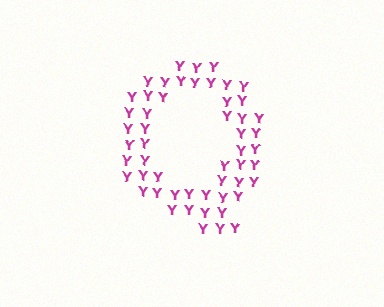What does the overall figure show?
The overall figure shows the letter Q.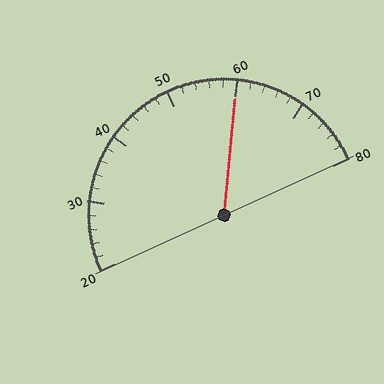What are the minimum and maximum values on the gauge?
The gauge ranges from 20 to 80.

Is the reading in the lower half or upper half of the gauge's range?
The reading is in the upper half of the range (20 to 80).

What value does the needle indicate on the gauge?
The needle indicates approximately 60.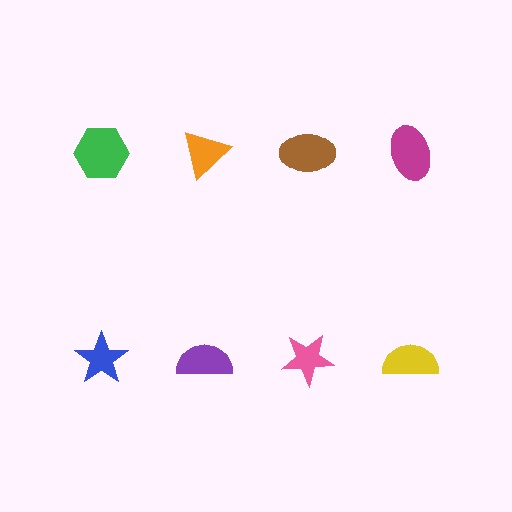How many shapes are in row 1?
4 shapes.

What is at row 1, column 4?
A magenta ellipse.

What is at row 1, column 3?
A brown ellipse.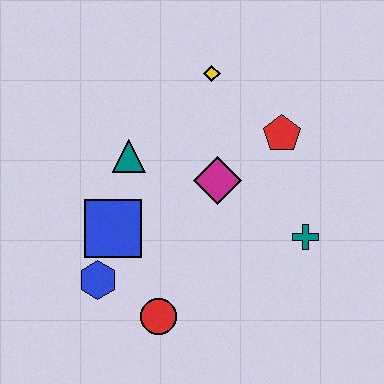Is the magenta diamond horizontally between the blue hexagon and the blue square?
No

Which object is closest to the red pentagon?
The magenta diamond is closest to the red pentagon.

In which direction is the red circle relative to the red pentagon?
The red circle is below the red pentagon.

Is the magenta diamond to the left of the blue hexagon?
No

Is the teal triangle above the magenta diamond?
Yes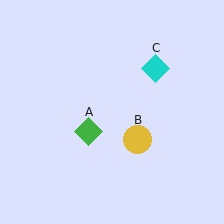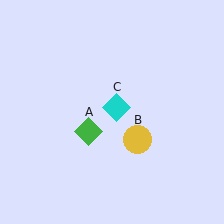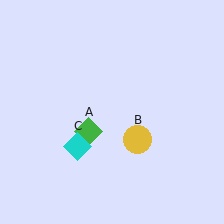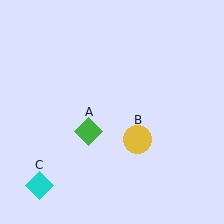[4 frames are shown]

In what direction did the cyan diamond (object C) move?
The cyan diamond (object C) moved down and to the left.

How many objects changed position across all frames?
1 object changed position: cyan diamond (object C).